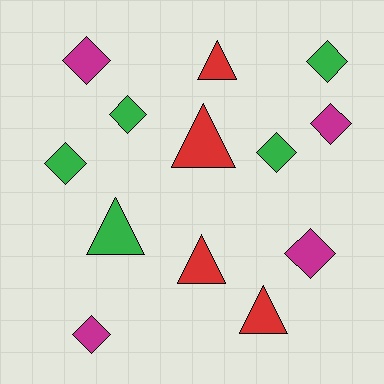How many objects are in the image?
There are 13 objects.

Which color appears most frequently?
Green, with 5 objects.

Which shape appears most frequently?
Diamond, with 8 objects.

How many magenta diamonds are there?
There are 4 magenta diamonds.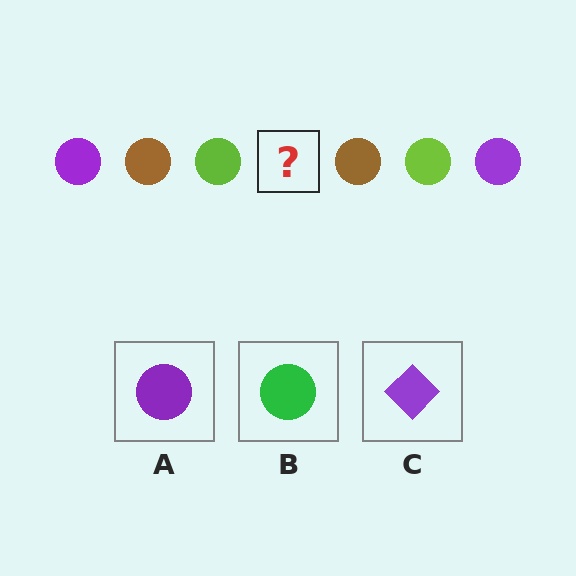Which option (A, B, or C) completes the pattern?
A.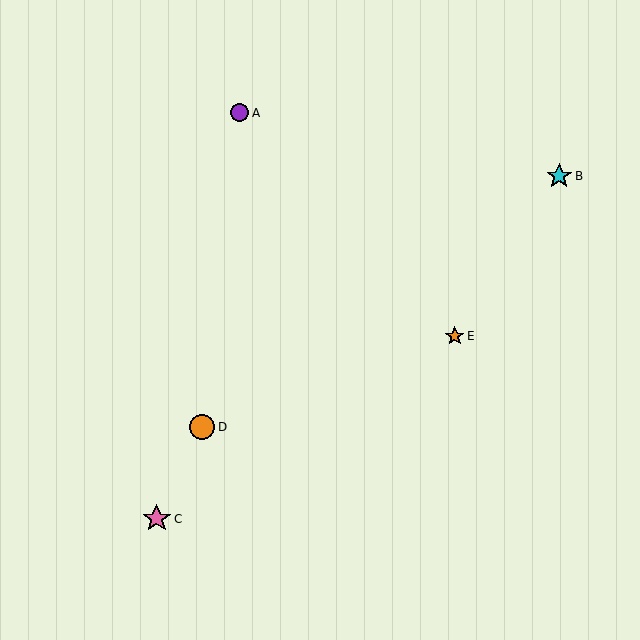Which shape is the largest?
The pink star (labeled C) is the largest.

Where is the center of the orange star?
The center of the orange star is at (455, 336).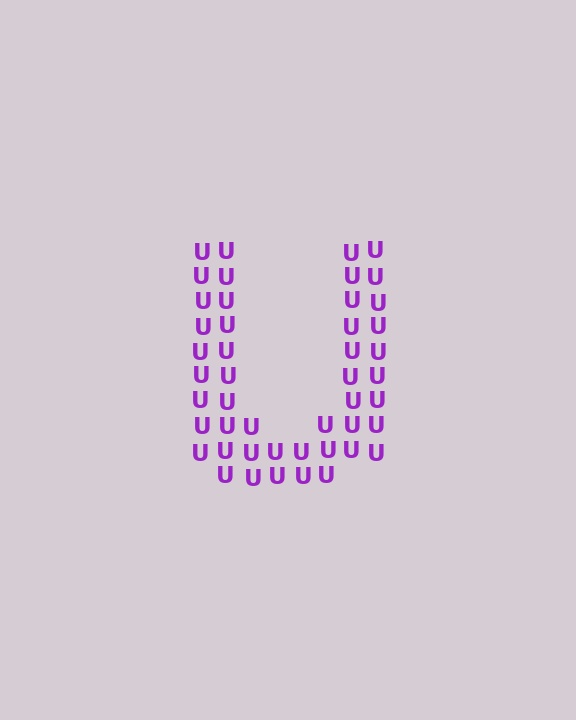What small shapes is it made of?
It is made of small letter U's.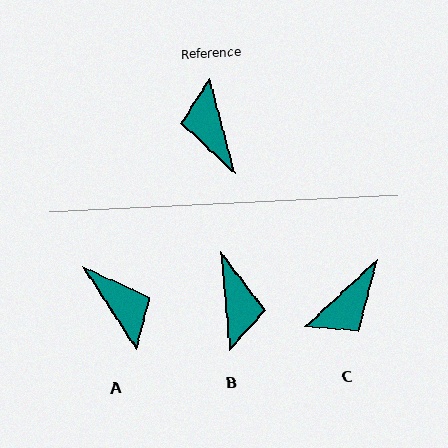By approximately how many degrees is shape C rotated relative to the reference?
Approximately 118 degrees counter-clockwise.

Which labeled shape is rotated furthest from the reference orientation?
B, about 170 degrees away.